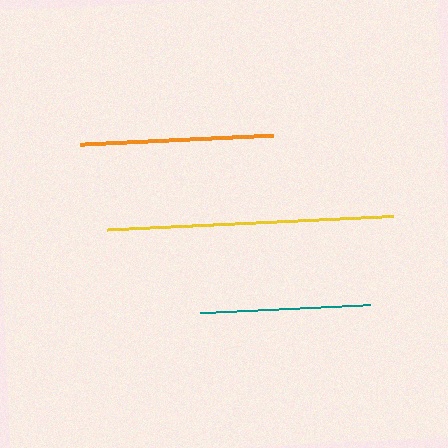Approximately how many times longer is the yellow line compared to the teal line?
The yellow line is approximately 1.7 times the length of the teal line.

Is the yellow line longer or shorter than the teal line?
The yellow line is longer than the teal line.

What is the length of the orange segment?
The orange segment is approximately 193 pixels long.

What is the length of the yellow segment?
The yellow segment is approximately 286 pixels long.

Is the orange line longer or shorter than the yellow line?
The yellow line is longer than the orange line.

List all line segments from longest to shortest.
From longest to shortest: yellow, orange, teal.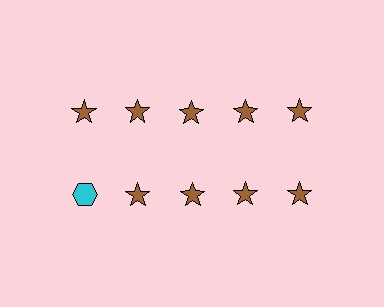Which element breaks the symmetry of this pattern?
The cyan hexagon in the second row, leftmost column breaks the symmetry. All other shapes are brown stars.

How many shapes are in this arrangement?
There are 10 shapes arranged in a grid pattern.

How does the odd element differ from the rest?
It differs in both color (cyan instead of brown) and shape (hexagon instead of star).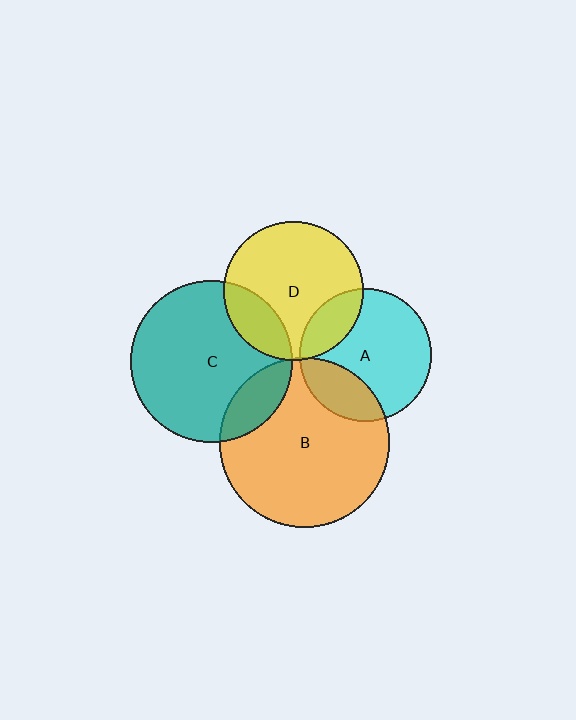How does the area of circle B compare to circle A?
Approximately 1.7 times.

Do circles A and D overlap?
Yes.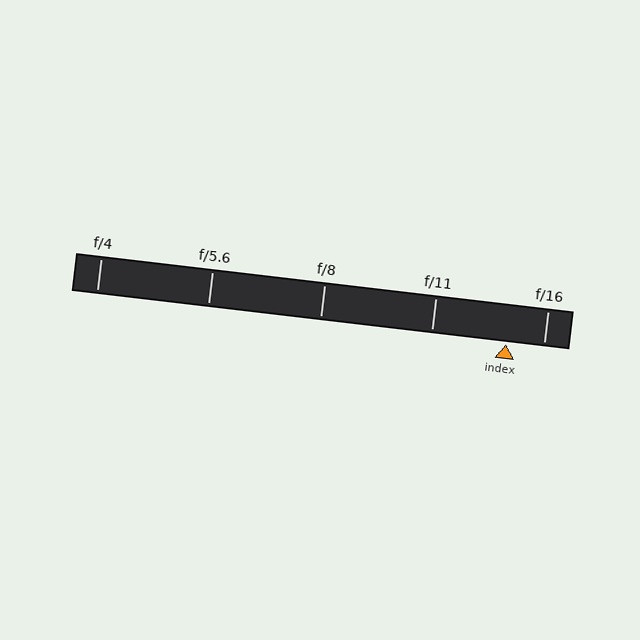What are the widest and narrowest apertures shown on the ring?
The widest aperture shown is f/4 and the narrowest is f/16.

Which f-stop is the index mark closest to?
The index mark is closest to f/16.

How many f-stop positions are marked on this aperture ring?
There are 5 f-stop positions marked.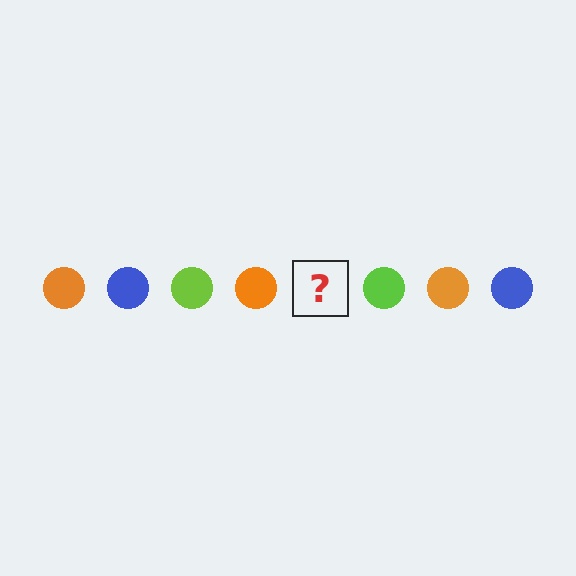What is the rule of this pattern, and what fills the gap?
The rule is that the pattern cycles through orange, blue, lime circles. The gap should be filled with a blue circle.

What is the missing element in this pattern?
The missing element is a blue circle.